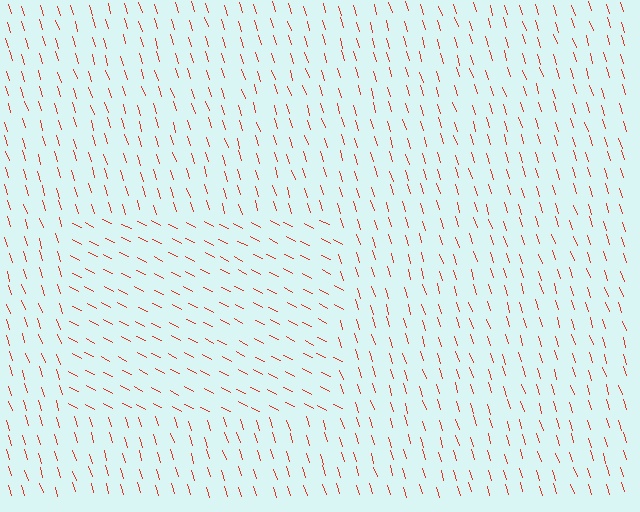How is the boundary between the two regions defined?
The boundary is defined purely by a change in line orientation (approximately 45 degrees difference). All lines are the same color and thickness.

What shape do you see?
I see a rectangle.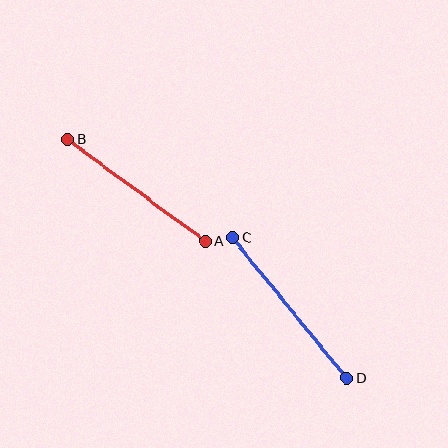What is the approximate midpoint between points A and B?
The midpoint is at approximately (136, 190) pixels.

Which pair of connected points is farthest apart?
Points C and D are farthest apart.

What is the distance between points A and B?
The distance is approximately 171 pixels.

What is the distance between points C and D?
The distance is approximately 181 pixels.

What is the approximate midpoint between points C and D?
The midpoint is at approximately (290, 308) pixels.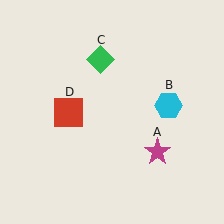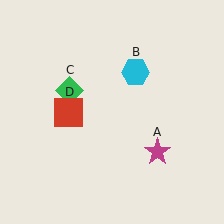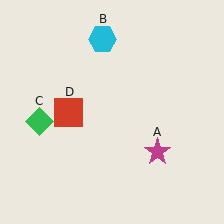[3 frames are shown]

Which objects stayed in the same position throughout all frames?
Magenta star (object A) and red square (object D) remained stationary.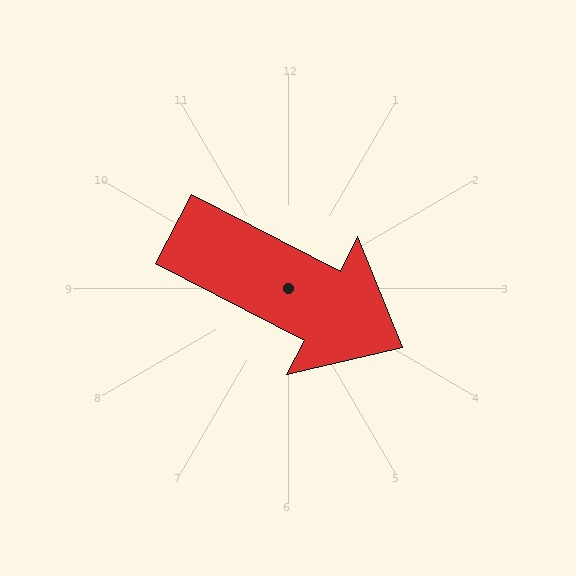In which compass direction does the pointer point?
Southeast.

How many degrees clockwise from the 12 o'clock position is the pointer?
Approximately 117 degrees.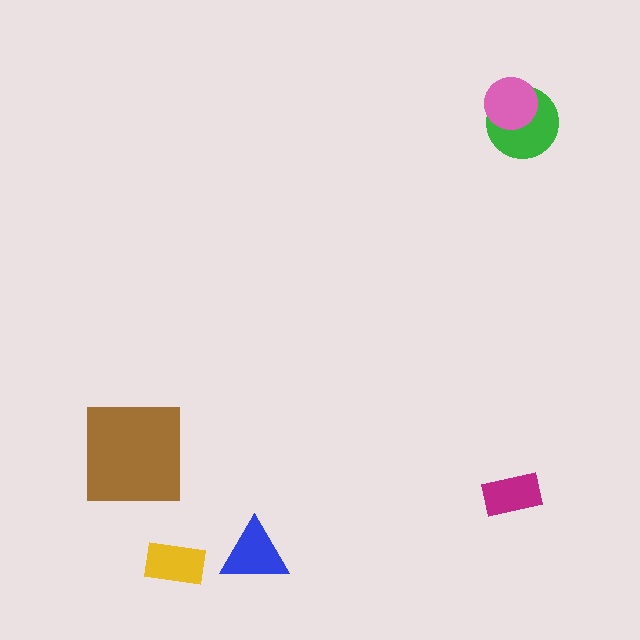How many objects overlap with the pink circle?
1 object overlaps with the pink circle.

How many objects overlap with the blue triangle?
0 objects overlap with the blue triangle.